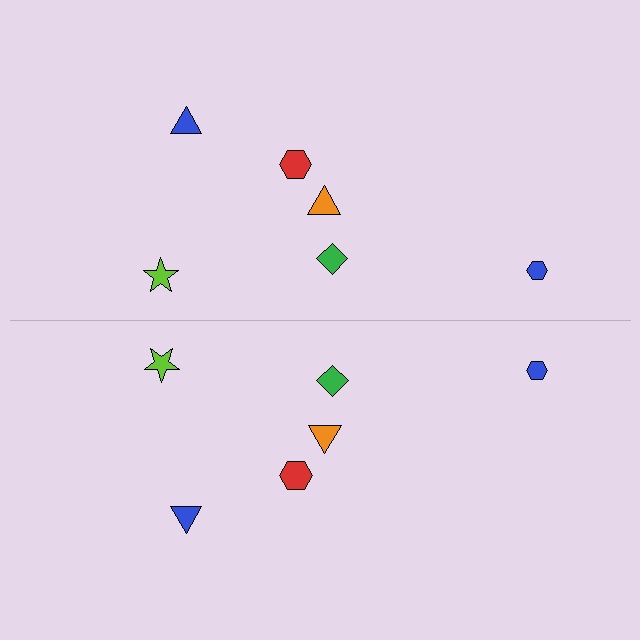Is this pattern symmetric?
Yes, this pattern has bilateral (reflection) symmetry.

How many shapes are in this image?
There are 12 shapes in this image.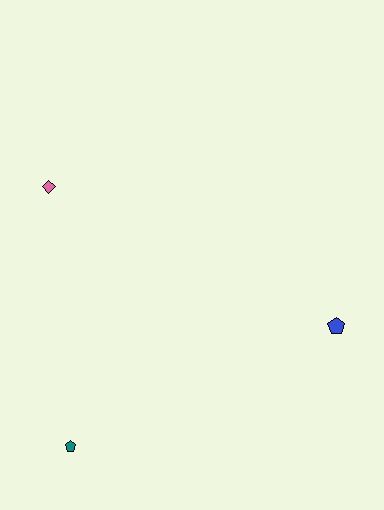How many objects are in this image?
There are 3 objects.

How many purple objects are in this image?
There are no purple objects.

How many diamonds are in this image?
There is 1 diamond.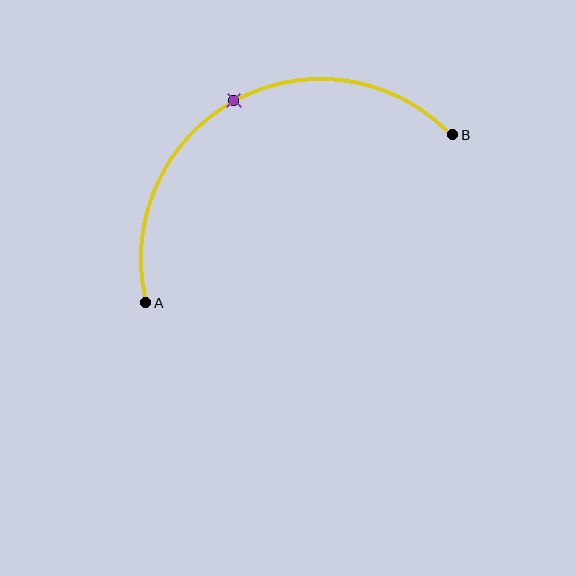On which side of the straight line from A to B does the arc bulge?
The arc bulges above the straight line connecting A and B.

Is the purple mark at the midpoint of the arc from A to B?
Yes. The purple mark lies on the arc at equal arc-length from both A and B — it is the arc midpoint.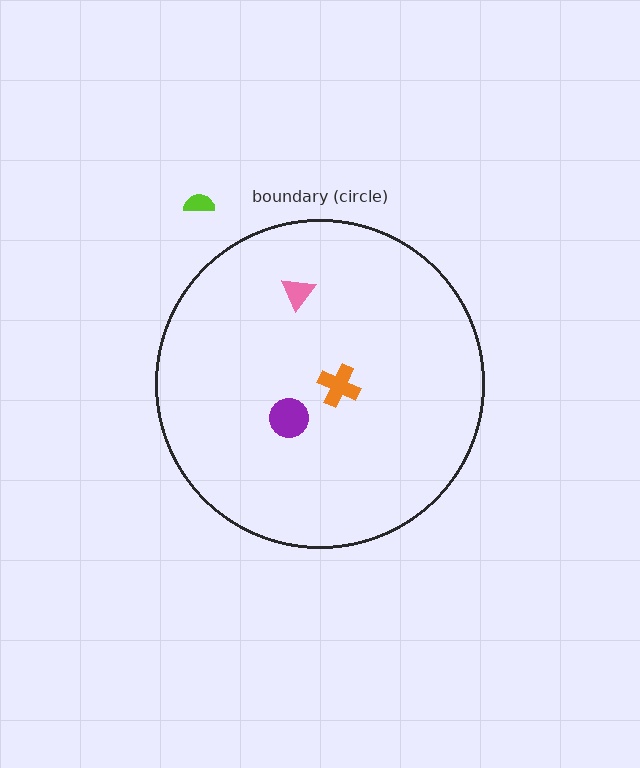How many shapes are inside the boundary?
3 inside, 1 outside.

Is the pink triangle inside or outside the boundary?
Inside.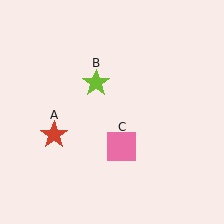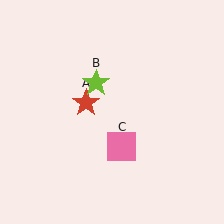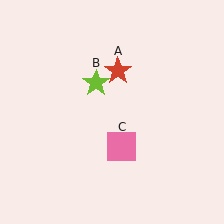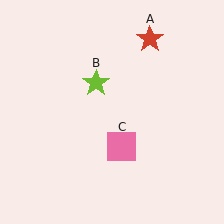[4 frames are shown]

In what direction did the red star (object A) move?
The red star (object A) moved up and to the right.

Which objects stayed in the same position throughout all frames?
Lime star (object B) and pink square (object C) remained stationary.